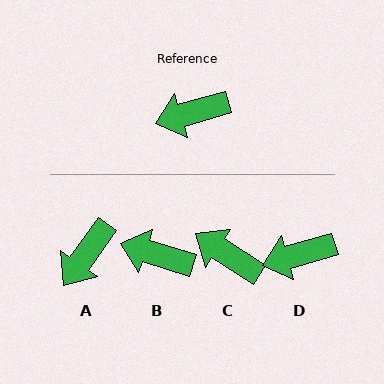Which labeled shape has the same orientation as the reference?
D.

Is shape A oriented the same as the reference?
No, it is off by about 38 degrees.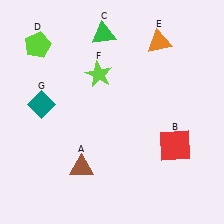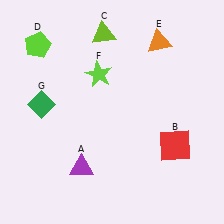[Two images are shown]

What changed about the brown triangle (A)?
In Image 1, A is brown. In Image 2, it changed to purple.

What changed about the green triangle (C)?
In Image 1, C is green. In Image 2, it changed to lime.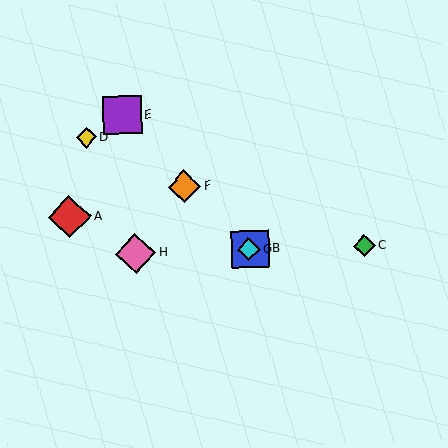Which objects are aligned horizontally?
Objects B, C, G, H are aligned horizontally.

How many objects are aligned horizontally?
4 objects (B, C, G, H) are aligned horizontally.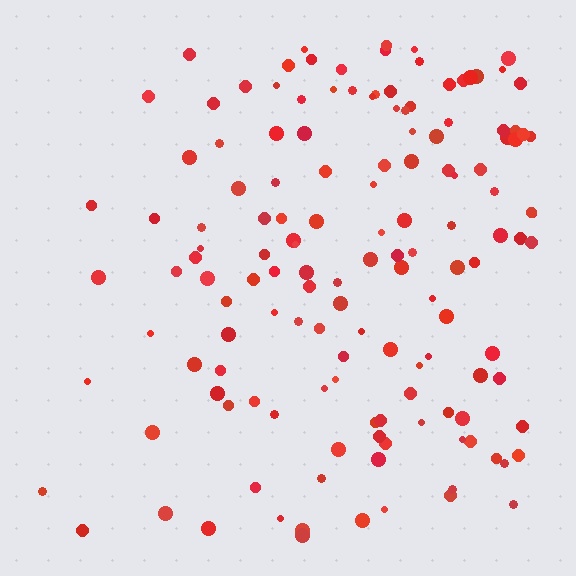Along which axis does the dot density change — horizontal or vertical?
Horizontal.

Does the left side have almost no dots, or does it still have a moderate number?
Still a moderate number, just noticeably fewer than the right.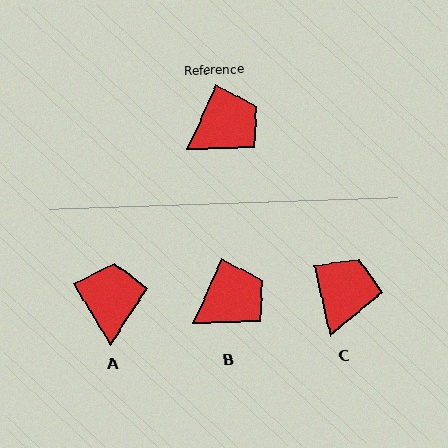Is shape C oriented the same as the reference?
No, it is off by about 37 degrees.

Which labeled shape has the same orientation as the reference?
B.